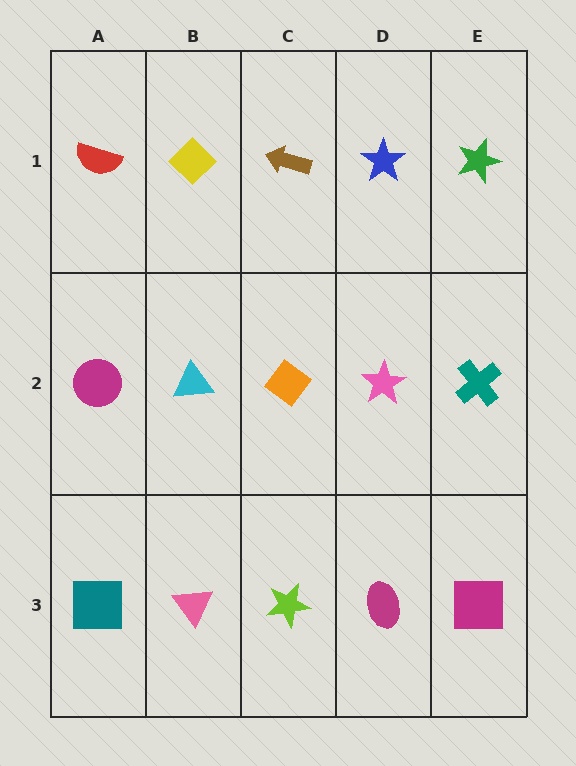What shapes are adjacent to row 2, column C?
A brown arrow (row 1, column C), a lime star (row 3, column C), a cyan triangle (row 2, column B), a pink star (row 2, column D).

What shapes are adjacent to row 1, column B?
A cyan triangle (row 2, column B), a red semicircle (row 1, column A), a brown arrow (row 1, column C).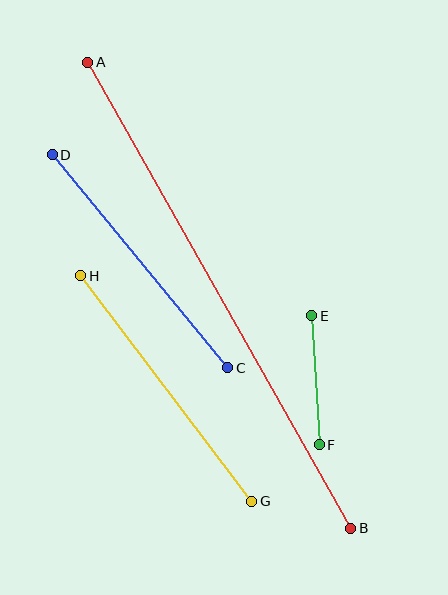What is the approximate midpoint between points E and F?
The midpoint is at approximately (315, 380) pixels.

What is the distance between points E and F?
The distance is approximately 129 pixels.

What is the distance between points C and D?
The distance is approximately 276 pixels.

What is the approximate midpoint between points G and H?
The midpoint is at approximately (166, 389) pixels.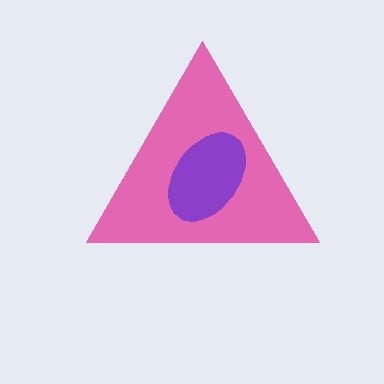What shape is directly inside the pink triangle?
The purple ellipse.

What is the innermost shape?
The purple ellipse.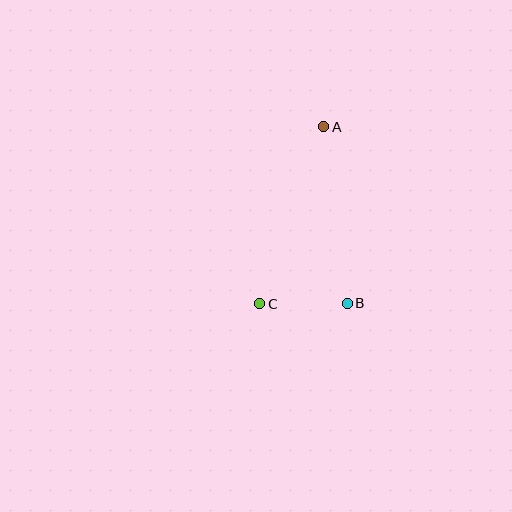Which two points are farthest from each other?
Points A and C are farthest from each other.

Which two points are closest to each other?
Points B and C are closest to each other.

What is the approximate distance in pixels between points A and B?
The distance between A and B is approximately 178 pixels.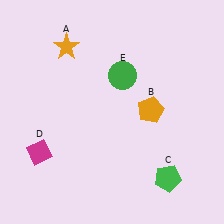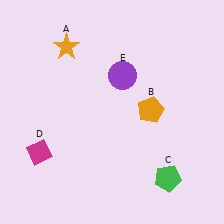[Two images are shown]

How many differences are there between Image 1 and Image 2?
There is 1 difference between the two images.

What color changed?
The circle (E) changed from green in Image 1 to purple in Image 2.